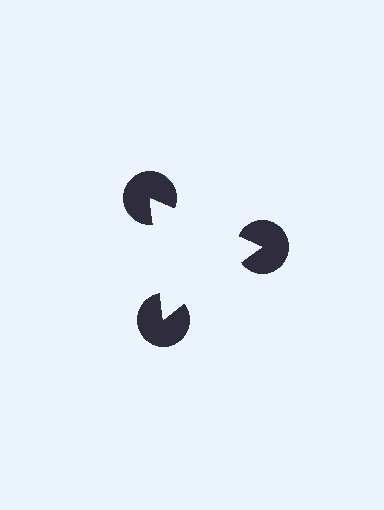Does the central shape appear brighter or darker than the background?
It typically appears slightly brighter than the background, even though no actual brightness change is drawn.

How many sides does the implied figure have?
3 sides.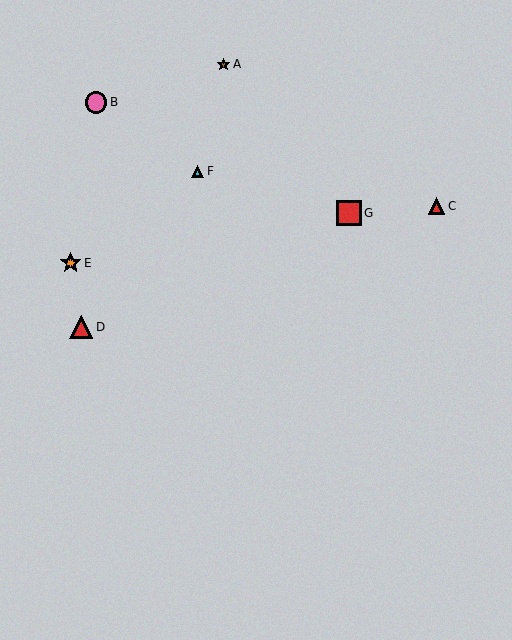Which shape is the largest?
The red square (labeled G) is the largest.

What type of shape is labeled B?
Shape B is a pink circle.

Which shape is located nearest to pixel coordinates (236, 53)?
The brown star (labeled A) at (224, 64) is nearest to that location.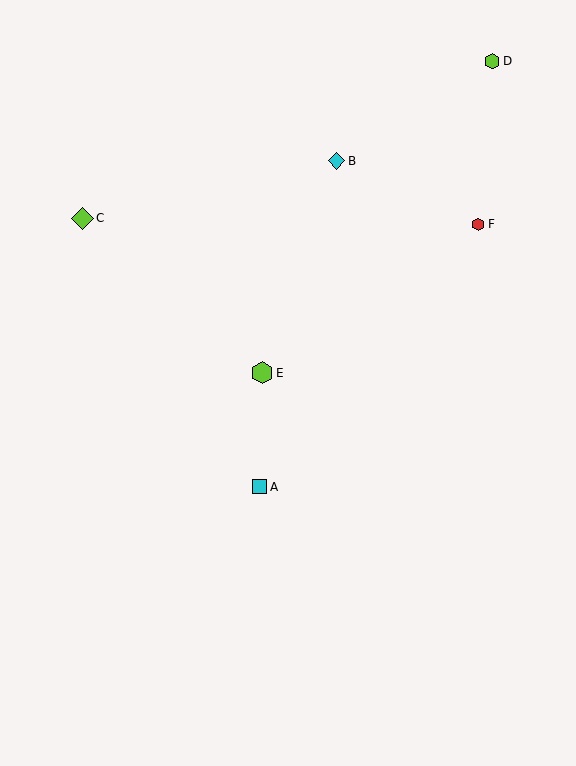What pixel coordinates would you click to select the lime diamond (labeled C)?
Click at (82, 218) to select the lime diamond C.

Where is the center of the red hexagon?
The center of the red hexagon is at (478, 225).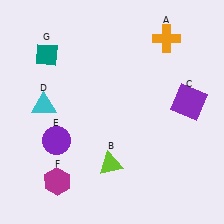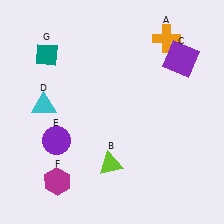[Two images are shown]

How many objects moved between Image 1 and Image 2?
1 object moved between the two images.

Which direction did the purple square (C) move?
The purple square (C) moved up.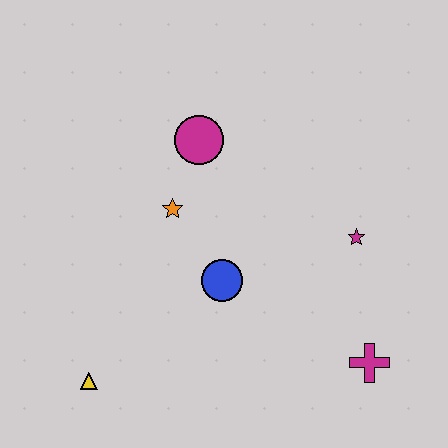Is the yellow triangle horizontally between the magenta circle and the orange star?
No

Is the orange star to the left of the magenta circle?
Yes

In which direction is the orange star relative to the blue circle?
The orange star is above the blue circle.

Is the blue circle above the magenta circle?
No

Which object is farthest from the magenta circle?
The magenta cross is farthest from the magenta circle.